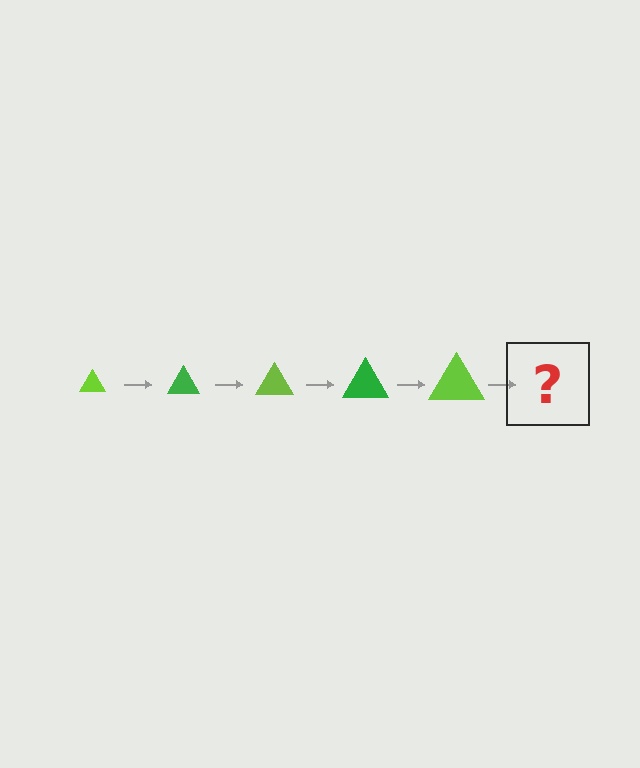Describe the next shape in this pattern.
It should be a green triangle, larger than the previous one.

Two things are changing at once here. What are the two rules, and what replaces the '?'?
The two rules are that the triangle grows larger each step and the color cycles through lime and green. The '?' should be a green triangle, larger than the previous one.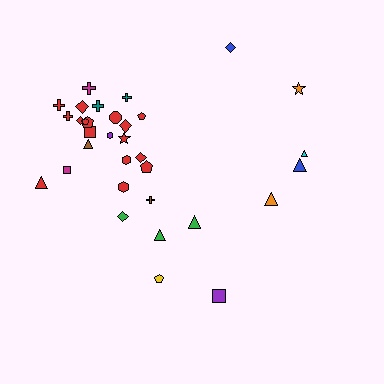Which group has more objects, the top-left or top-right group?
The top-left group.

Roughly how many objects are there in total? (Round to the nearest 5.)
Roughly 35 objects in total.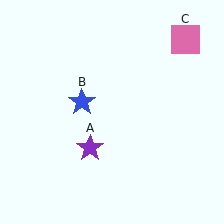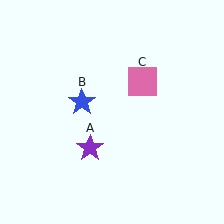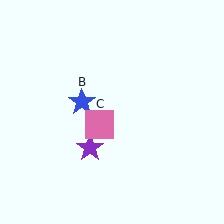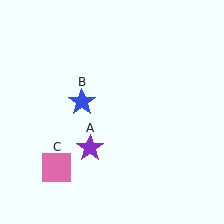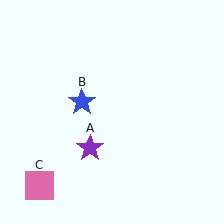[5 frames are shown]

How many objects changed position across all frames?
1 object changed position: pink square (object C).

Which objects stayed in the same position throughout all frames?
Purple star (object A) and blue star (object B) remained stationary.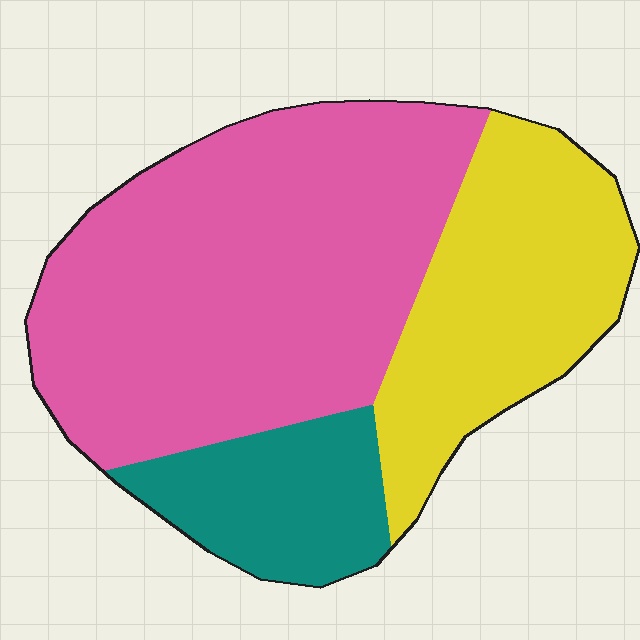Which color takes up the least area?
Teal, at roughly 15%.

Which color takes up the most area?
Pink, at roughly 55%.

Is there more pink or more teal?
Pink.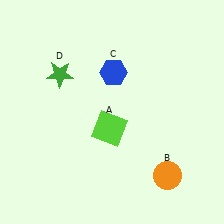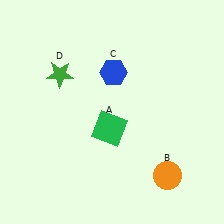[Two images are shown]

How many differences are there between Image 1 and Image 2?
There is 1 difference between the two images.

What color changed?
The square (A) changed from lime in Image 1 to green in Image 2.